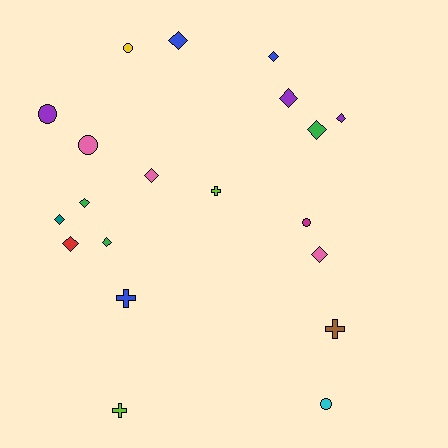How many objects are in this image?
There are 20 objects.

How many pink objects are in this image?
There are 3 pink objects.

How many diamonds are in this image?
There are 11 diamonds.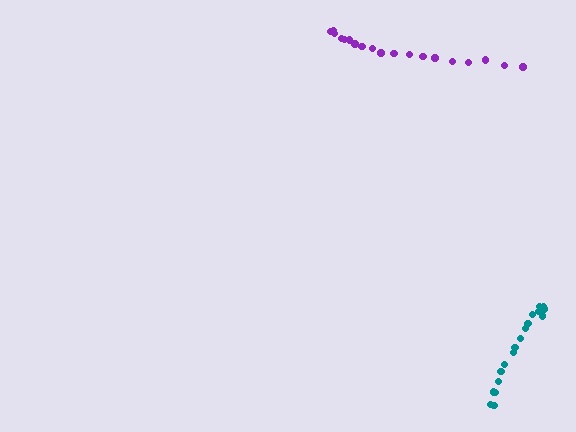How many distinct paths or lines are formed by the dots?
There are 2 distinct paths.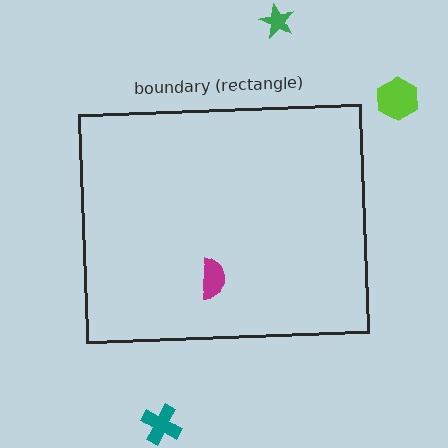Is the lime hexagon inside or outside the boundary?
Outside.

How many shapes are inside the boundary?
1 inside, 3 outside.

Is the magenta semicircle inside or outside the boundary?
Inside.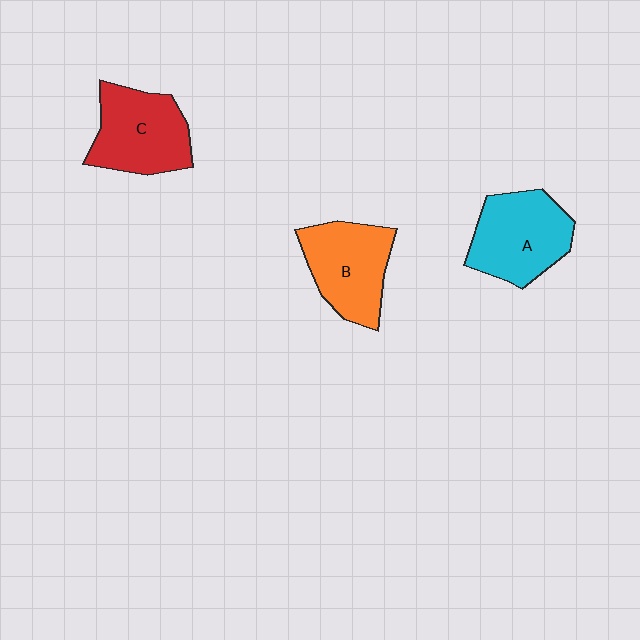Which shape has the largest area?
Shape A (cyan).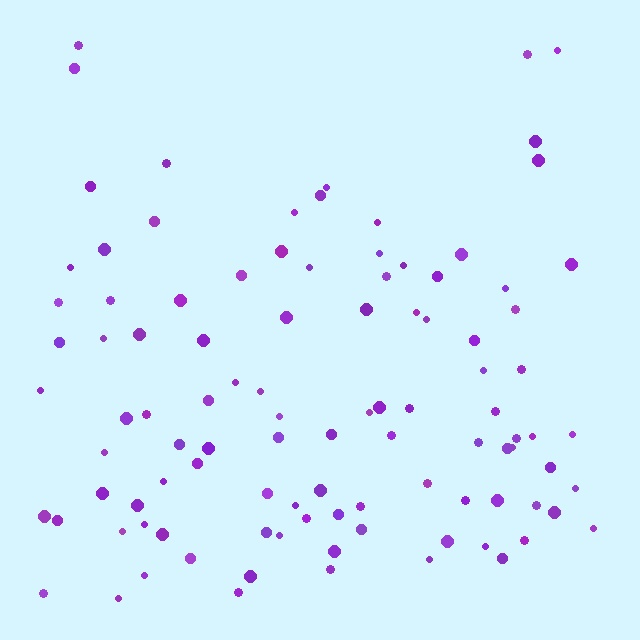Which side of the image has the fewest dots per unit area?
The top.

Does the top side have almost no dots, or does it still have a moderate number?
Still a moderate number, just noticeably fewer than the bottom.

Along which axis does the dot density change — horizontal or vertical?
Vertical.